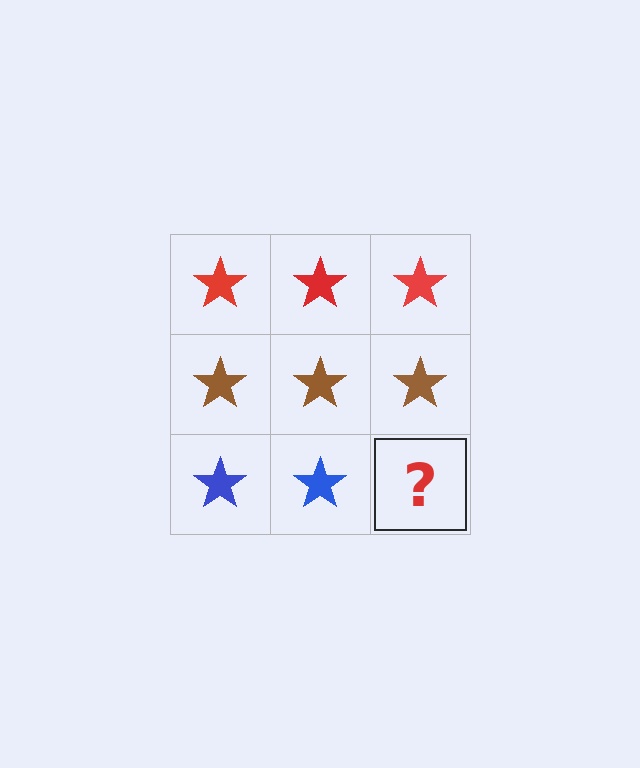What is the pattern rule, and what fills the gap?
The rule is that each row has a consistent color. The gap should be filled with a blue star.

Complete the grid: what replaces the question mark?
The question mark should be replaced with a blue star.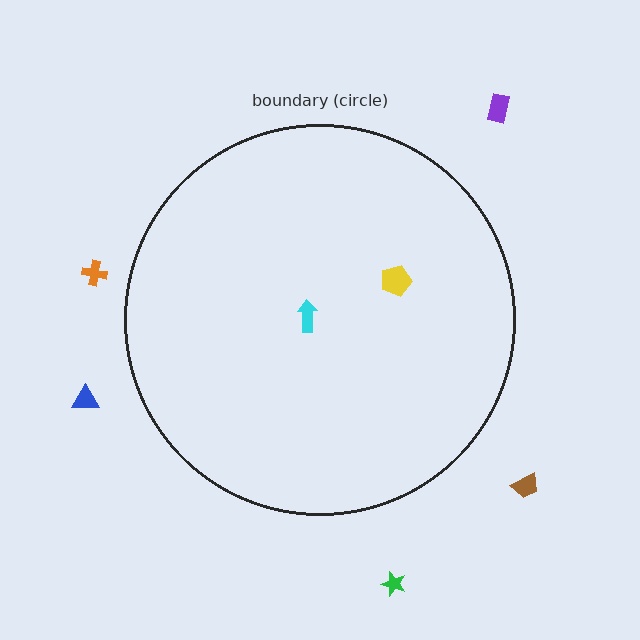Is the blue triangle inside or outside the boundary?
Outside.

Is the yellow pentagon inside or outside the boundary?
Inside.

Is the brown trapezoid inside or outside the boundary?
Outside.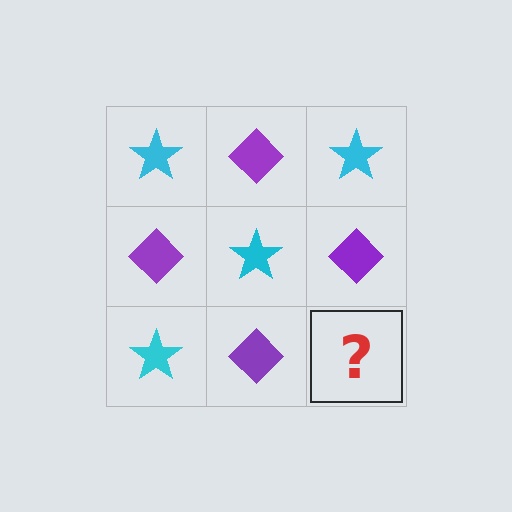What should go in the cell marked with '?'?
The missing cell should contain a cyan star.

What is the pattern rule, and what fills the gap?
The rule is that it alternates cyan star and purple diamond in a checkerboard pattern. The gap should be filled with a cyan star.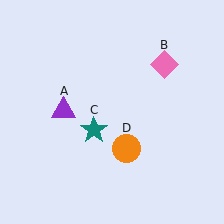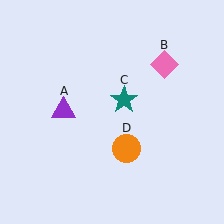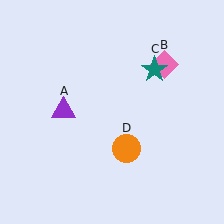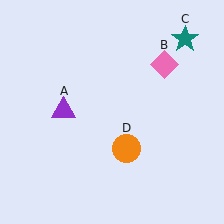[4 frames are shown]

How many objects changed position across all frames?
1 object changed position: teal star (object C).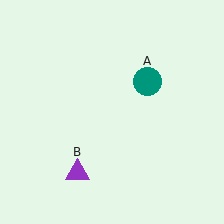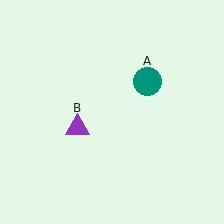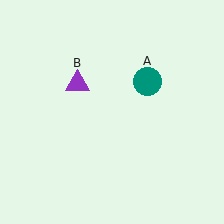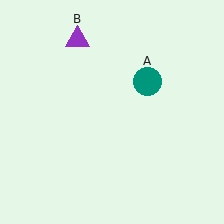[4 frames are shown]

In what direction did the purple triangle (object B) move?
The purple triangle (object B) moved up.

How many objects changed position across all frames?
1 object changed position: purple triangle (object B).